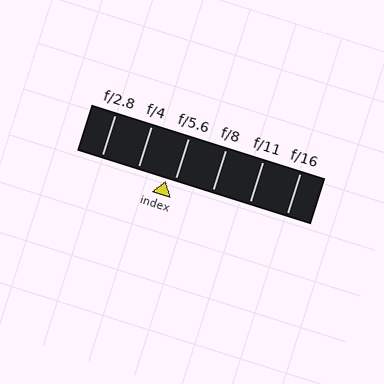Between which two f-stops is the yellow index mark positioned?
The index mark is between f/4 and f/5.6.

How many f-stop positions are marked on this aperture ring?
There are 6 f-stop positions marked.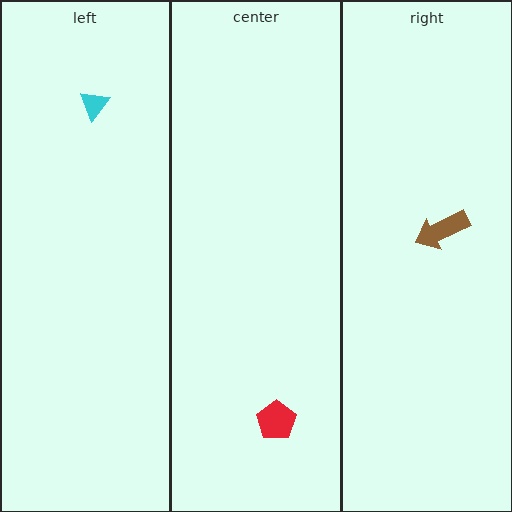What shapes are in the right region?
The brown arrow.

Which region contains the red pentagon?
The center region.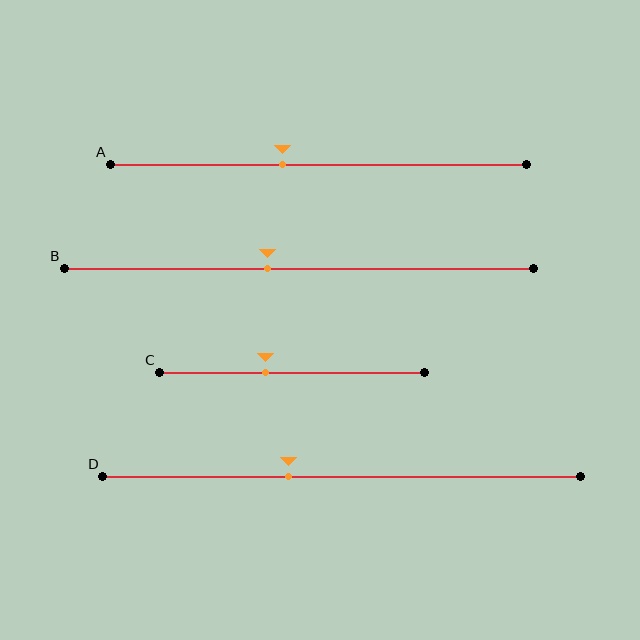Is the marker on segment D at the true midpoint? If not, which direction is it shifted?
No, the marker on segment D is shifted to the left by about 11% of the segment length.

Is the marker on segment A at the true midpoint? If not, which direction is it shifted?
No, the marker on segment A is shifted to the left by about 9% of the segment length.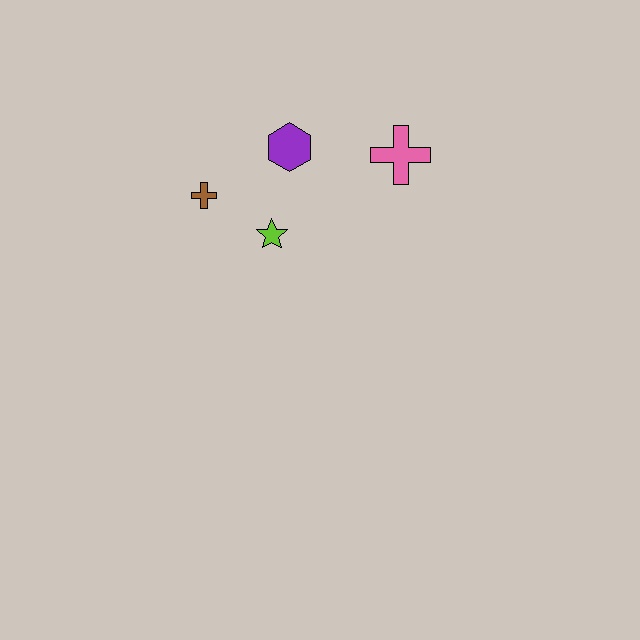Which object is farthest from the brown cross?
The pink cross is farthest from the brown cross.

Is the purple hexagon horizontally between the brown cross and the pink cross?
Yes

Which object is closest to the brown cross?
The lime star is closest to the brown cross.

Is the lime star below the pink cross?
Yes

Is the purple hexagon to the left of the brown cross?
No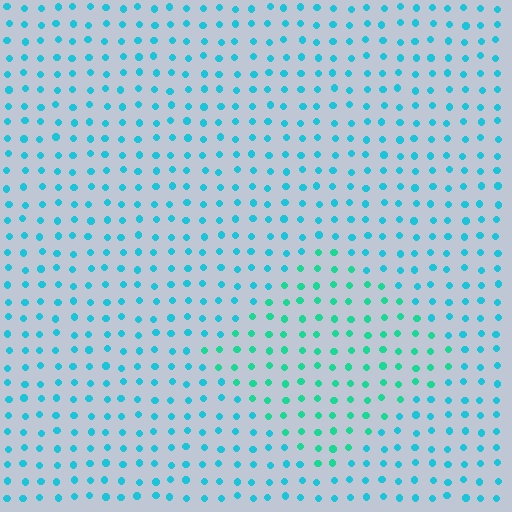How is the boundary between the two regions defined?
The boundary is defined purely by a slight shift in hue (about 29 degrees). Spacing, size, and orientation are identical on both sides.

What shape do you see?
I see a diamond.